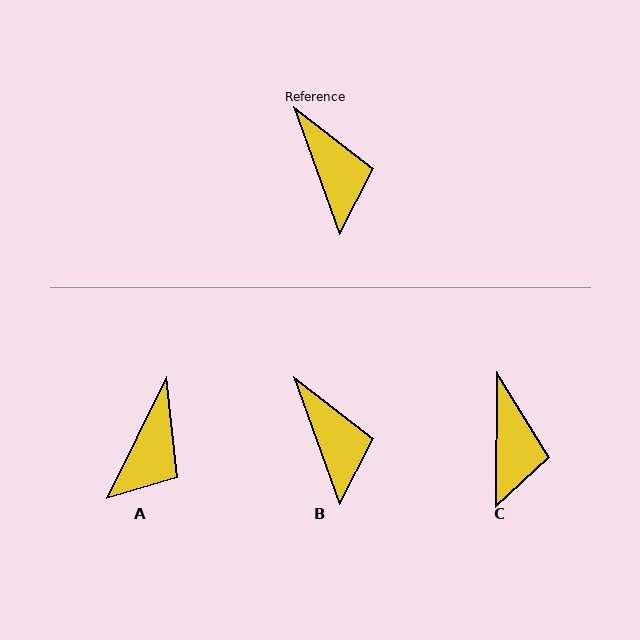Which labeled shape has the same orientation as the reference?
B.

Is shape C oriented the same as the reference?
No, it is off by about 20 degrees.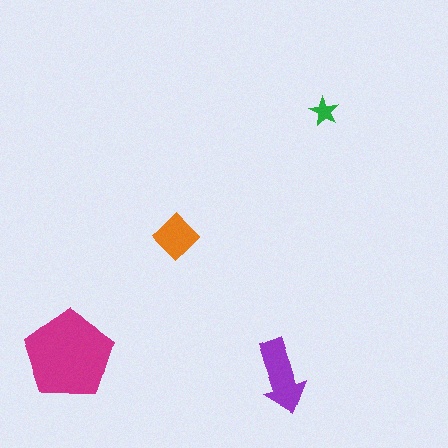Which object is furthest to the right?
The green star is rightmost.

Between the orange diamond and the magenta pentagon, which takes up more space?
The magenta pentagon.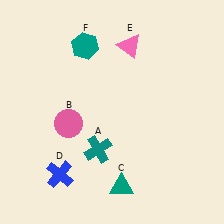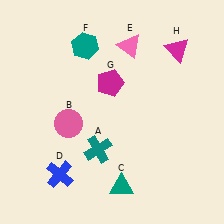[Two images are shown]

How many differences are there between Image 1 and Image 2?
There are 2 differences between the two images.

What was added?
A magenta pentagon (G), a magenta triangle (H) were added in Image 2.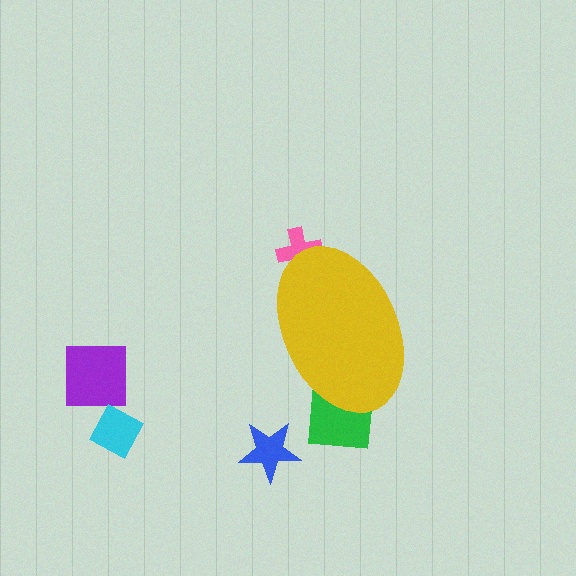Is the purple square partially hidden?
No, the purple square is fully visible.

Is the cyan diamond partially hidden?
No, the cyan diamond is fully visible.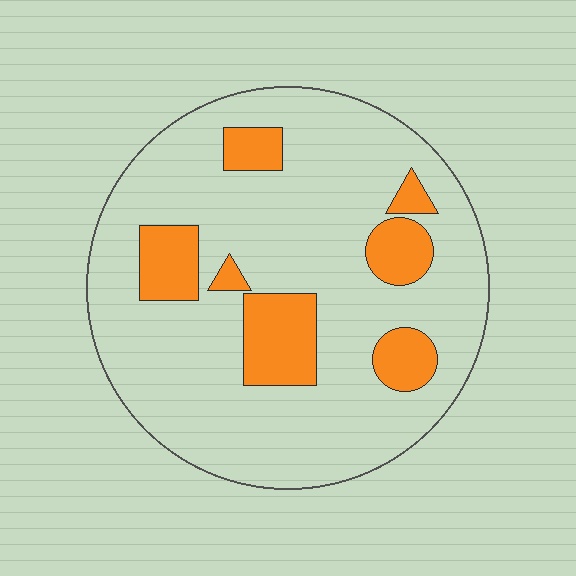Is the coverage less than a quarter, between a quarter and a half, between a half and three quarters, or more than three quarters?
Less than a quarter.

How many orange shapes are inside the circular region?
7.